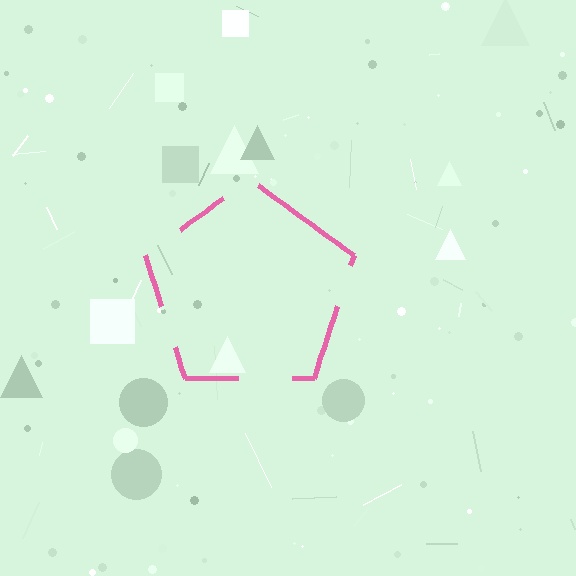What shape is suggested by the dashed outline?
The dashed outline suggests a pentagon.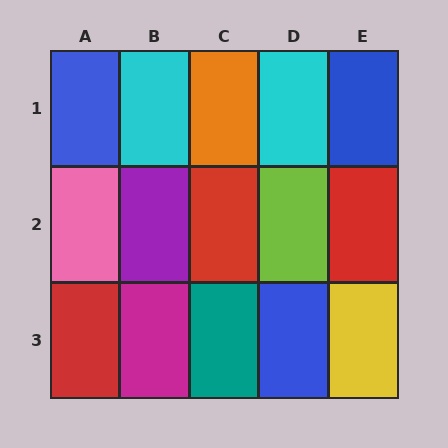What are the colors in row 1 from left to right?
Blue, cyan, orange, cyan, blue.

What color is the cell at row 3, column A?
Red.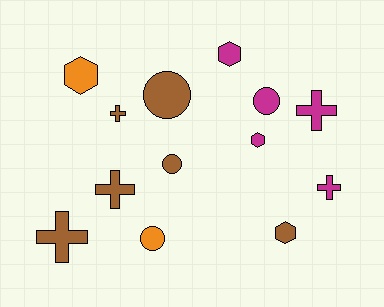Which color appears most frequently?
Brown, with 6 objects.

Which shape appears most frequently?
Cross, with 5 objects.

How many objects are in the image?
There are 13 objects.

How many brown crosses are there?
There are 3 brown crosses.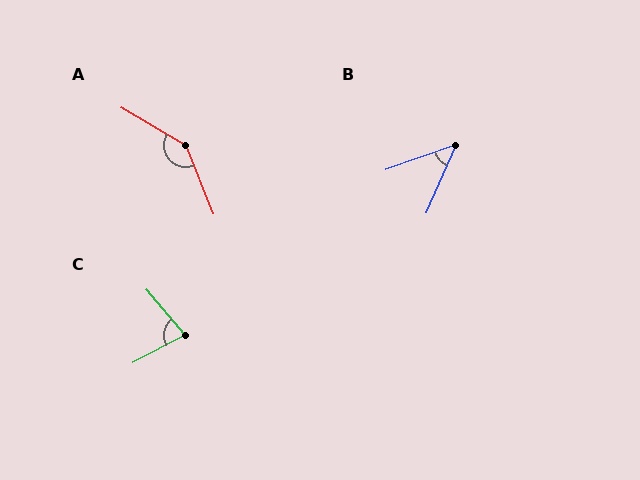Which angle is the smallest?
B, at approximately 47 degrees.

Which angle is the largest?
A, at approximately 142 degrees.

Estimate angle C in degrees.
Approximately 77 degrees.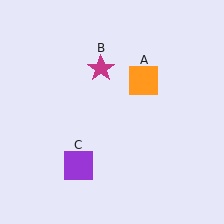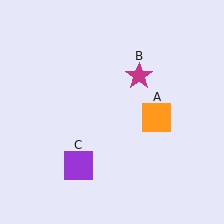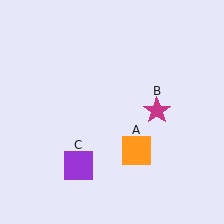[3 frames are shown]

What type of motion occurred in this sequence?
The orange square (object A), magenta star (object B) rotated clockwise around the center of the scene.